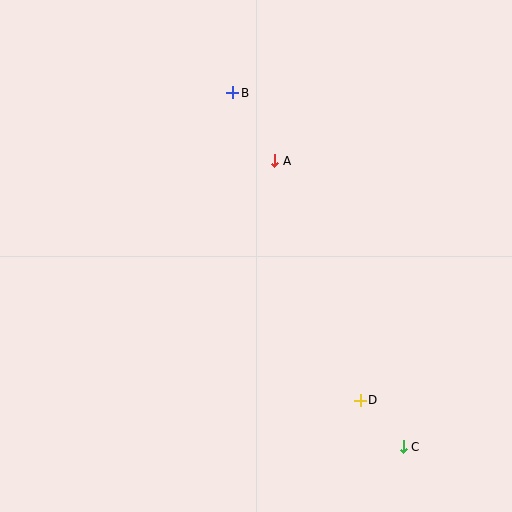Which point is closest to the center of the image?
Point A at (275, 161) is closest to the center.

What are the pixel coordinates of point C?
Point C is at (403, 447).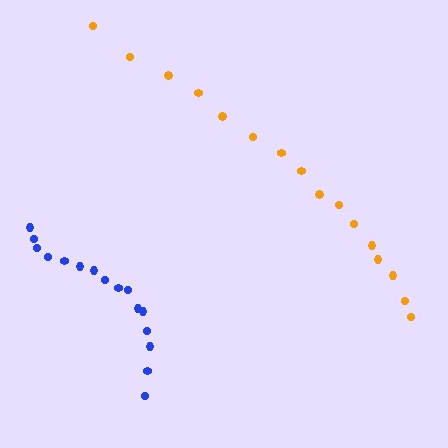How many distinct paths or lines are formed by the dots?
There are 2 distinct paths.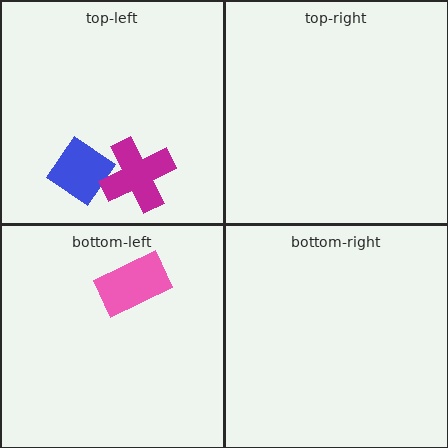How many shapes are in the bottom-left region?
1.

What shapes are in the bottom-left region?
The pink rectangle.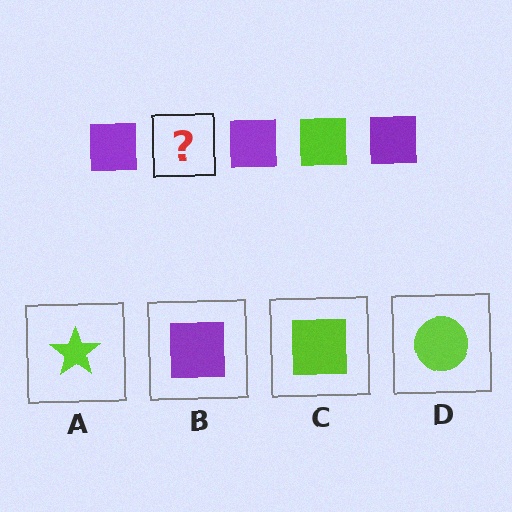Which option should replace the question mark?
Option C.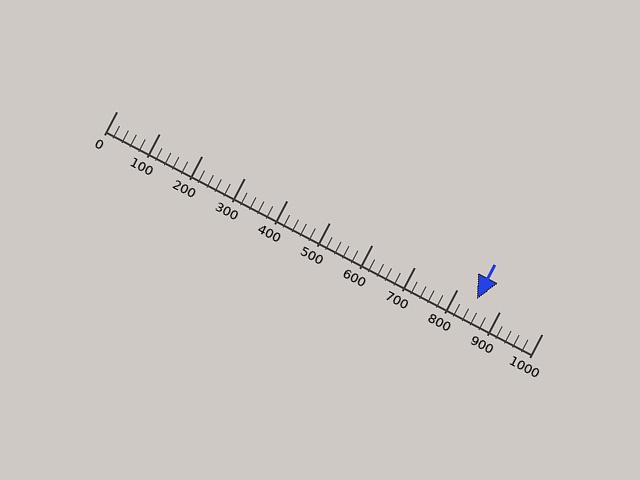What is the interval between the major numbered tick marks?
The major tick marks are spaced 100 units apart.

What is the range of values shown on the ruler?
The ruler shows values from 0 to 1000.